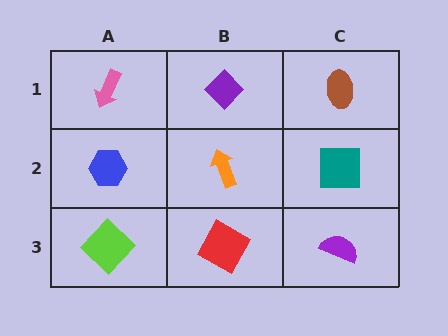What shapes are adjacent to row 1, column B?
An orange arrow (row 2, column B), a pink arrow (row 1, column A), a brown ellipse (row 1, column C).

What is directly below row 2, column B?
A red square.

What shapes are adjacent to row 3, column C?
A teal square (row 2, column C), a red square (row 3, column B).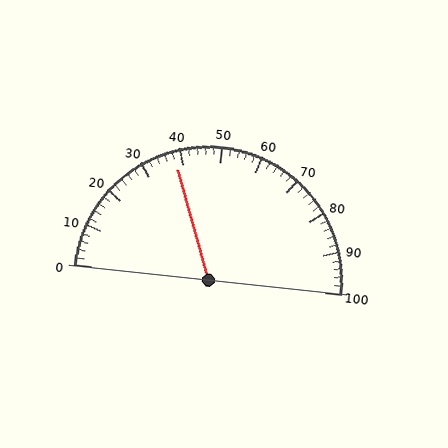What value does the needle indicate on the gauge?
The needle indicates approximately 38.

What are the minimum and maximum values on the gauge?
The gauge ranges from 0 to 100.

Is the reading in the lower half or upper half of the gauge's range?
The reading is in the lower half of the range (0 to 100).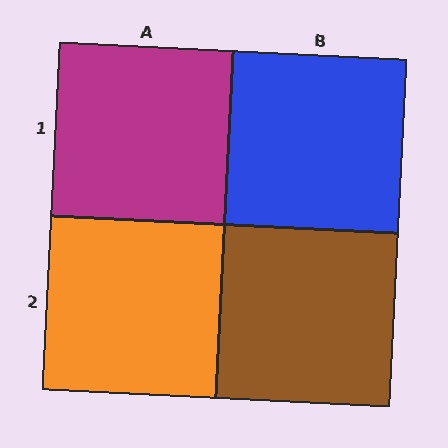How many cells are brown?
1 cell is brown.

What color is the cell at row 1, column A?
Magenta.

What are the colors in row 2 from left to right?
Orange, brown.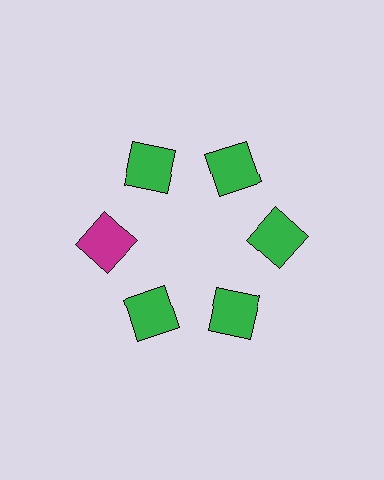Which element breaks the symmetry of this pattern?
The magenta square at roughly the 9 o'clock position breaks the symmetry. All other shapes are green squares.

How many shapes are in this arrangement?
There are 6 shapes arranged in a ring pattern.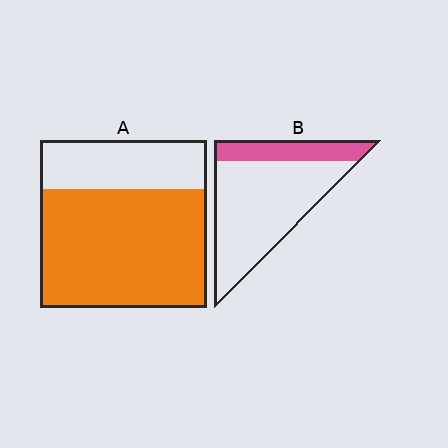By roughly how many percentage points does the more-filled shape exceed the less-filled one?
By roughly 45 percentage points (A over B).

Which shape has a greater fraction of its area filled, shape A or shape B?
Shape A.